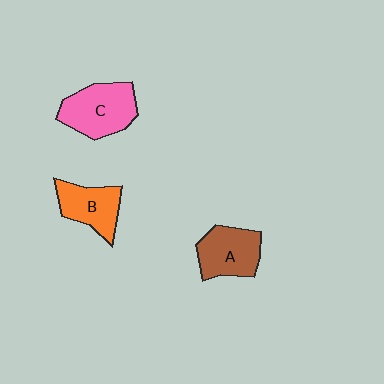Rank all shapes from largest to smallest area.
From largest to smallest: C (pink), A (brown), B (orange).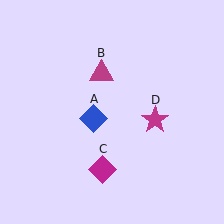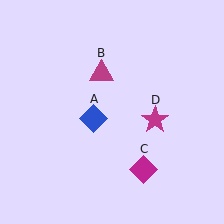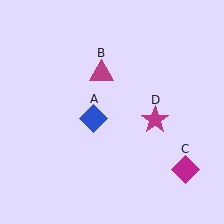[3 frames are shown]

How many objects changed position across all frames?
1 object changed position: magenta diamond (object C).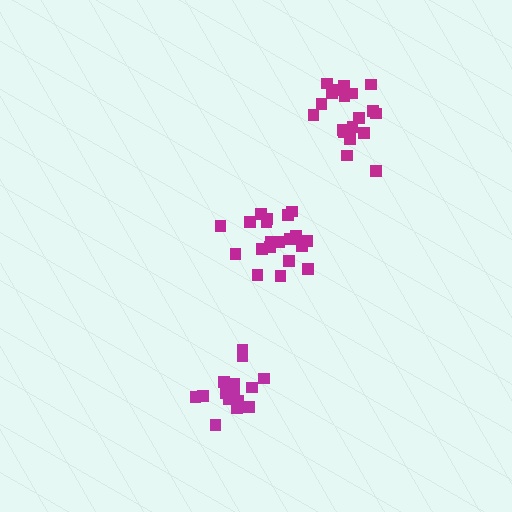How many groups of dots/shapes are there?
There are 3 groups.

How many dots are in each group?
Group 1: 20 dots, Group 2: 19 dots, Group 3: 16 dots (55 total).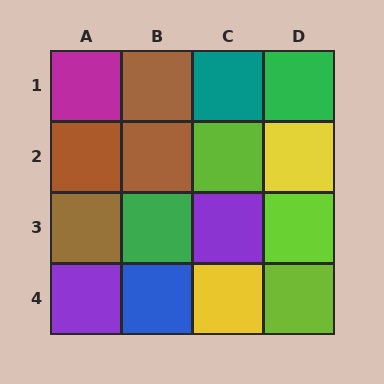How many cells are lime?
3 cells are lime.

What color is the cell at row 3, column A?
Brown.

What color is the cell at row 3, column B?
Green.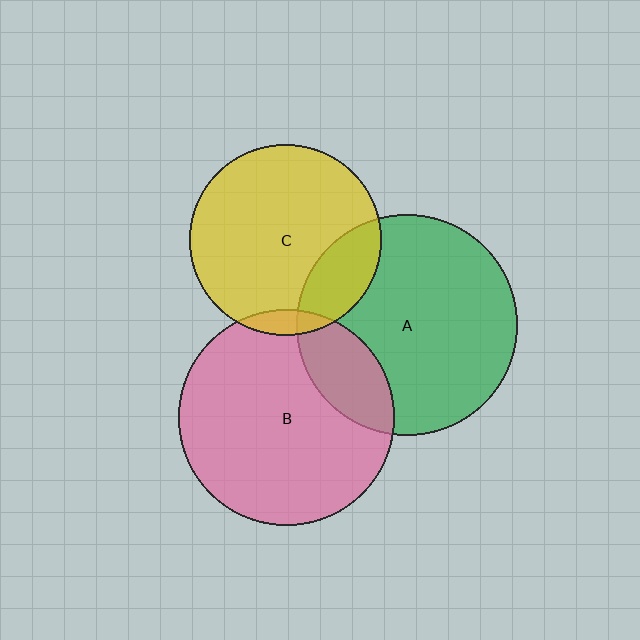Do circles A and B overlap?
Yes.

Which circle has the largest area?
Circle A (green).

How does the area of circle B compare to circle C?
Approximately 1.3 times.